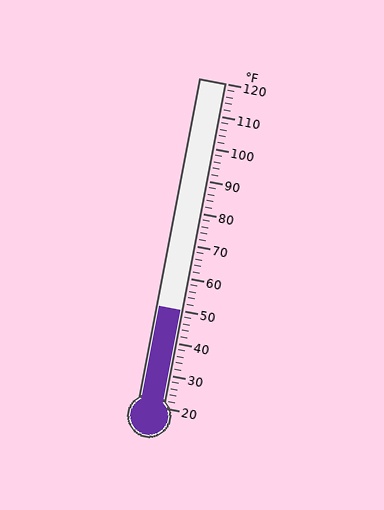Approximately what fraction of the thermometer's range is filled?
The thermometer is filled to approximately 30% of its range.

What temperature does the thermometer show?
The thermometer shows approximately 50°F.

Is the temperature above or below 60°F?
The temperature is below 60°F.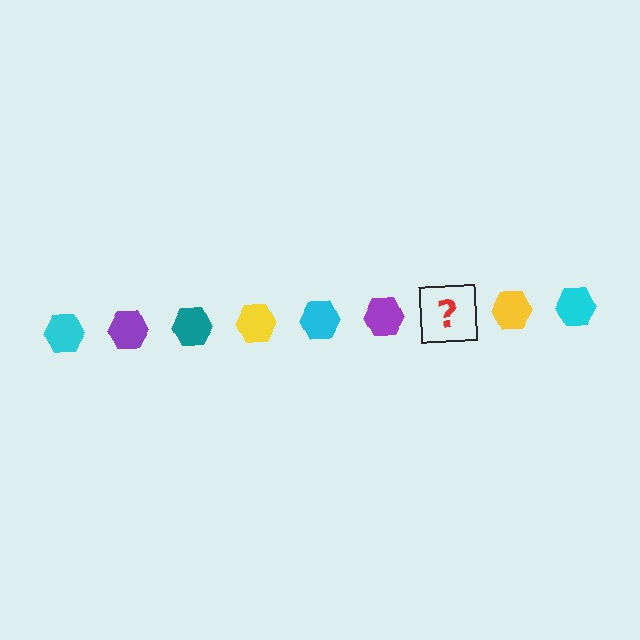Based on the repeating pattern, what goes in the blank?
The blank should be a teal hexagon.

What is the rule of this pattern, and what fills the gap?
The rule is that the pattern cycles through cyan, purple, teal, yellow hexagons. The gap should be filled with a teal hexagon.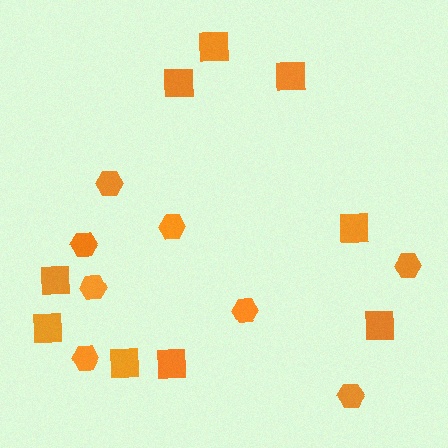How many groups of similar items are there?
There are 2 groups: one group of hexagons (8) and one group of squares (9).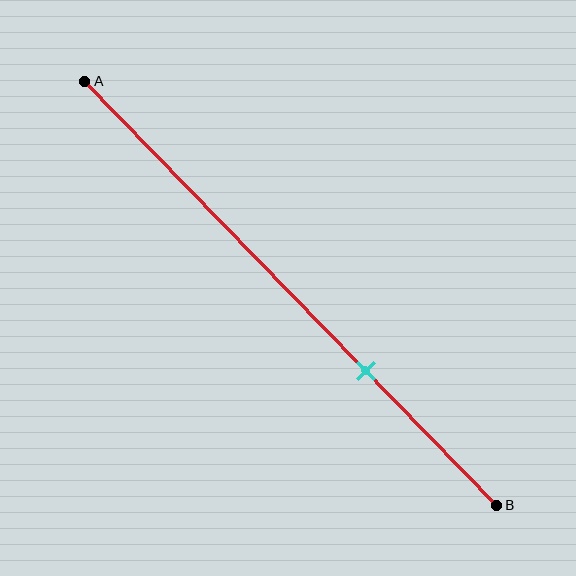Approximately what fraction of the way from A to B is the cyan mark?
The cyan mark is approximately 70% of the way from A to B.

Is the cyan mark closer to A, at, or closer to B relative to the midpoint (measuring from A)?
The cyan mark is closer to point B than the midpoint of segment AB.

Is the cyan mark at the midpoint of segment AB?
No, the mark is at about 70% from A, not at the 50% midpoint.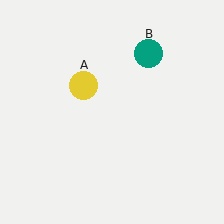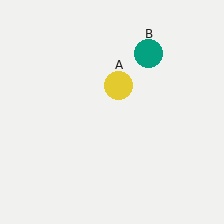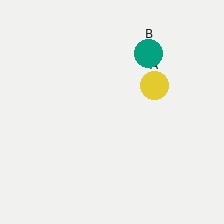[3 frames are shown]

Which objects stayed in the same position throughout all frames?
Teal circle (object B) remained stationary.